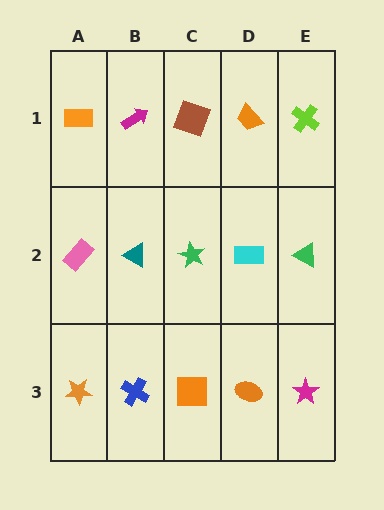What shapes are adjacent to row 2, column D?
An orange trapezoid (row 1, column D), an orange ellipse (row 3, column D), a green star (row 2, column C), a green triangle (row 2, column E).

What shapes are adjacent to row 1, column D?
A cyan rectangle (row 2, column D), a brown square (row 1, column C), a lime cross (row 1, column E).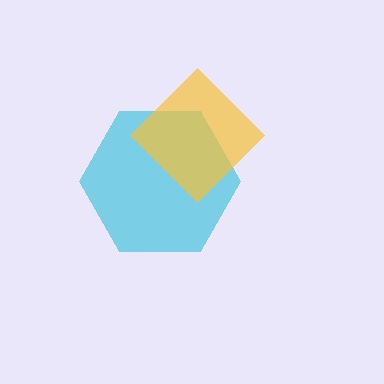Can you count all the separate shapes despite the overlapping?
Yes, there are 2 separate shapes.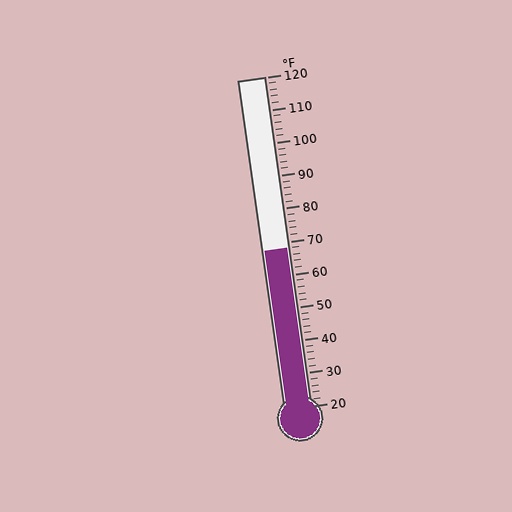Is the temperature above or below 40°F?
The temperature is above 40°F.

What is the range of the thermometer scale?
The thermometer scale ranges from 20°F to 120°F.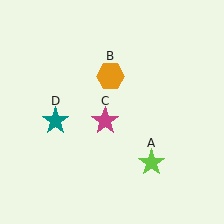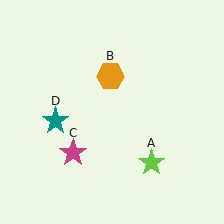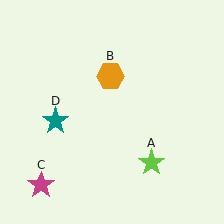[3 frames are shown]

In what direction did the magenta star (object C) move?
The magenta star (object C) moved down and to the left.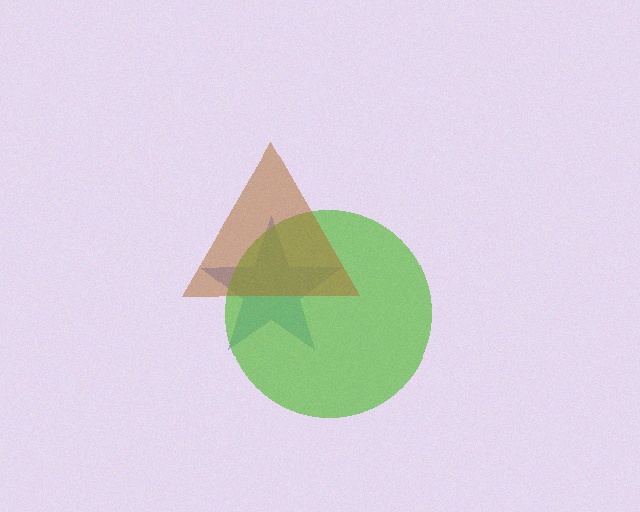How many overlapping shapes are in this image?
There are 3 overlapping shapes in the image.